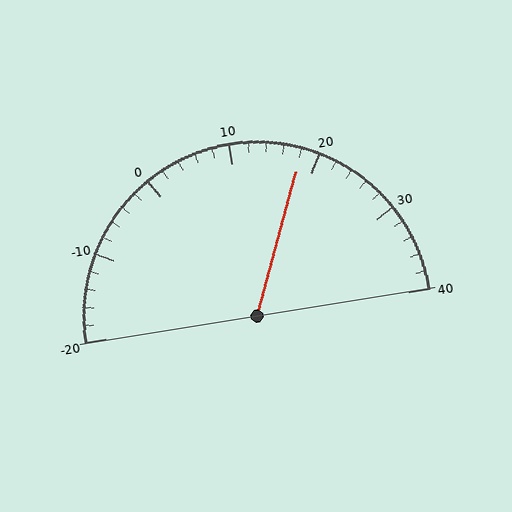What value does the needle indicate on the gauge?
The needle indicates approximately 18.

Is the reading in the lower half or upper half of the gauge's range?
The reading is in the upper half of the range (-20 to 40).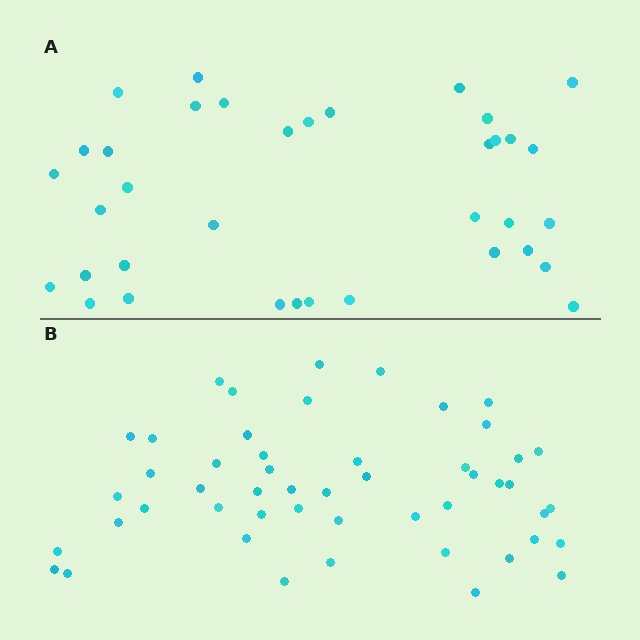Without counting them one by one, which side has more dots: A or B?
Region B (the bottom region) has more dots.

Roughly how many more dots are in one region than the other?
Region B has approximately 15 more dots than region A.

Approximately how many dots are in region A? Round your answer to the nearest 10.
About 40 dots. (The exact count is 36, which rounds to 40.)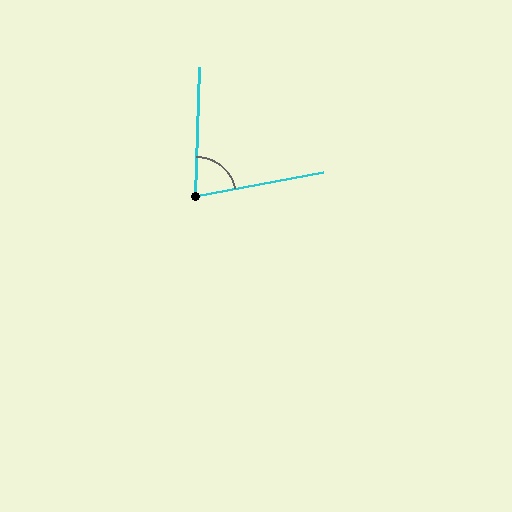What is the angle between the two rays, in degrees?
Approximately 78 degrees.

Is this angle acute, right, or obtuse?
It is acute.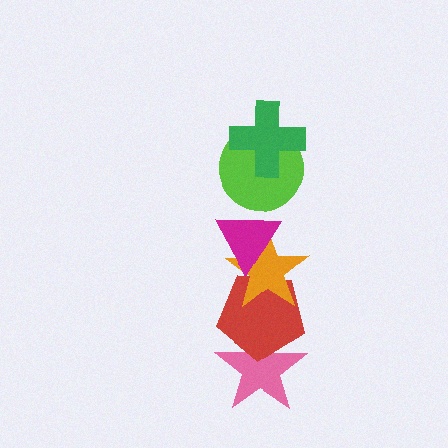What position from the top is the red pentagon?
The red pentagon is 5th from the top.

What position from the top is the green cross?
The green cross is 1st from the top.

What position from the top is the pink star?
The pink star is 6th from the top.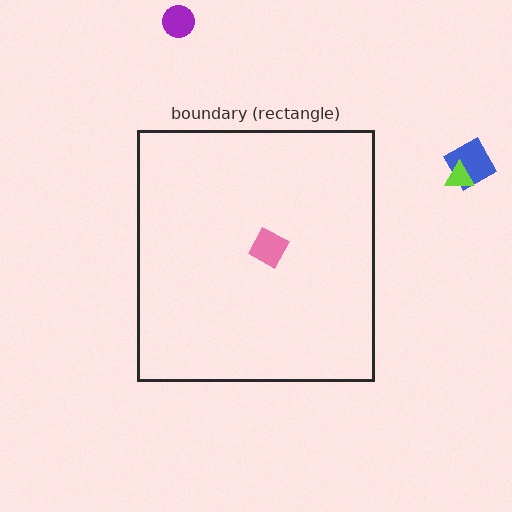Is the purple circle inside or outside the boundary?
Outside.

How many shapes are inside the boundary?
1 inside, 3 outside.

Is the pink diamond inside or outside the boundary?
Inside.